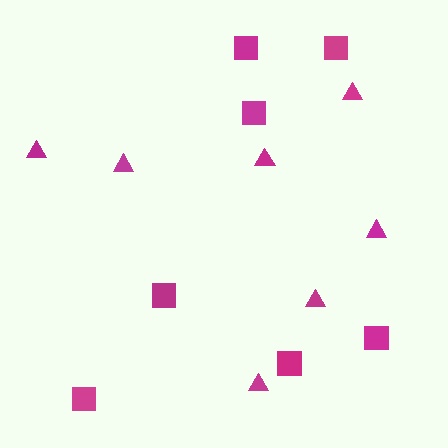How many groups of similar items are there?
There are 2 groups: one group of squares (7) and one group of triangles (7).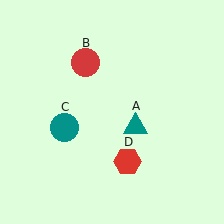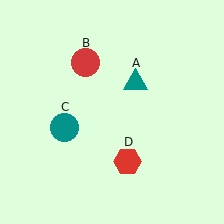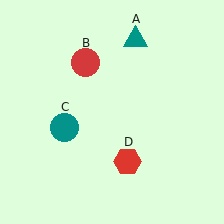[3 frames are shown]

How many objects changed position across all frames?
1 object changed position: teal triangle (object A).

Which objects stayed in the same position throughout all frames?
Red circle (object B) and teal circle (object C) and red hexagon (object D) remained stationary.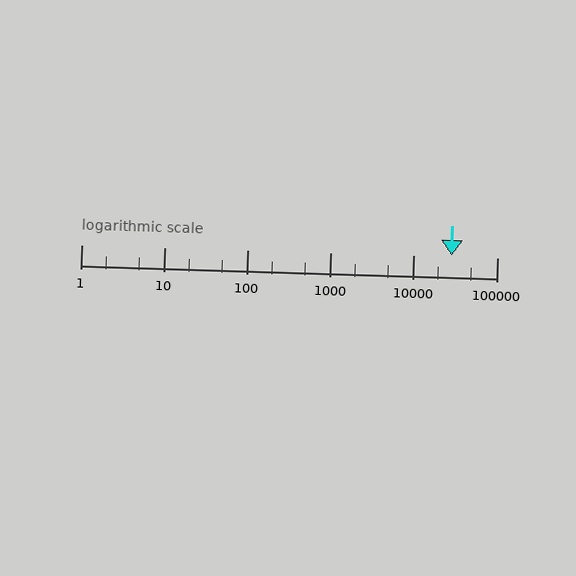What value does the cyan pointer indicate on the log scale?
The pointer indicates approximately 28000.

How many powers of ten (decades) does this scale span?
The scale spans 5 decades, from 1 to 100000.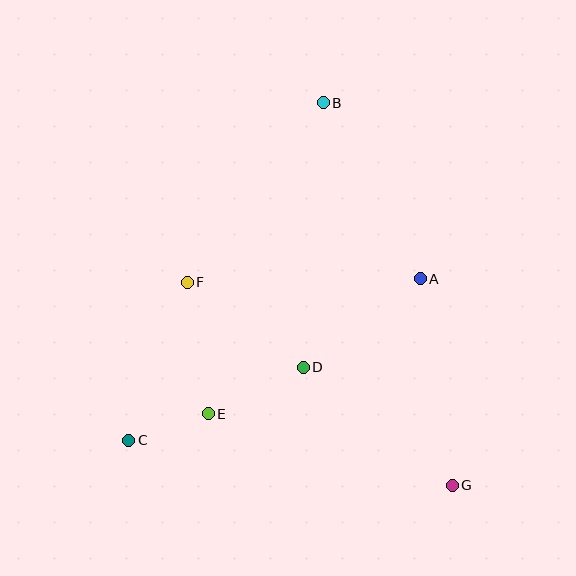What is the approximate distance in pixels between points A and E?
The distance between A and E is approximately 251 pixels.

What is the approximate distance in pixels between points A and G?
The distance between A and G is approximately 209 pixels.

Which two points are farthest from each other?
Points B and G are farthest from each other.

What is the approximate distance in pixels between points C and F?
The distance between C and F is approximately 168 pixels.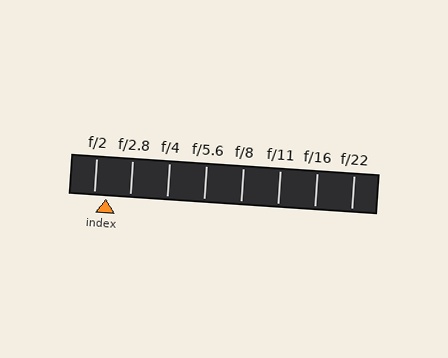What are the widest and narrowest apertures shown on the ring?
The widest aperture shown is f/2 and the narrowest is f/22.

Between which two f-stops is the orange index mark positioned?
The index mark is between f/2 and f/2.8.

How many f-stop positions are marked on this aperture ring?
There are 8 f-stop positions marked.